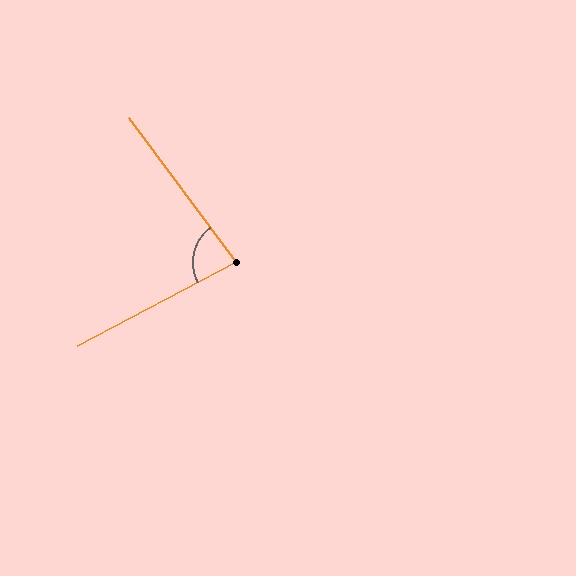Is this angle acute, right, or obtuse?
It is acute.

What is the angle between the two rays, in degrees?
Approximately 81 degrees.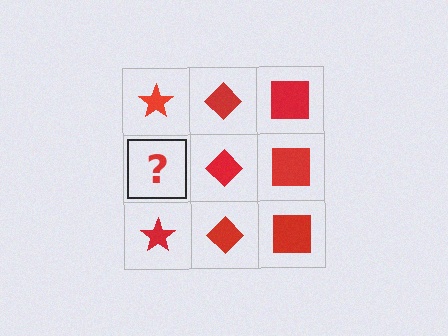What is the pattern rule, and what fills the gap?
The rule is that each column has a consistent shape. The gap should be filled with a red star.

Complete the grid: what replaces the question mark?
The question mark should be replaced with a red star.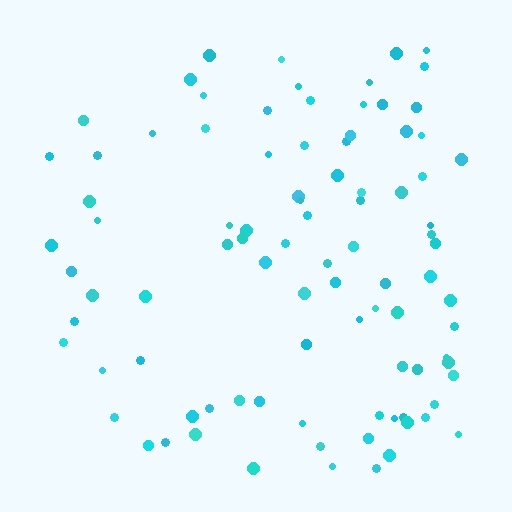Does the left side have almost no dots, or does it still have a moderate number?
Still a moderate number, just noticeably fewer than the right.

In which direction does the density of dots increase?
From left to right, with the right side densest.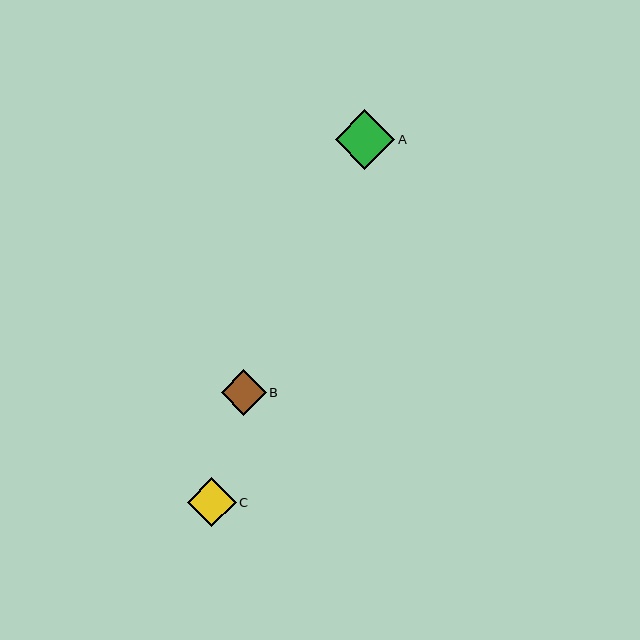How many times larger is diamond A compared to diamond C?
Diamond A is approximately 1.2 times the size of diamond C.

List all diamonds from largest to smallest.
From largest to smallest: A, C, B.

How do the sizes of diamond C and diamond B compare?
Diamond C and diamond B are approximately the same size.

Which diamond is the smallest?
Diamond B is the smallest with a size of approximately 45 pixels.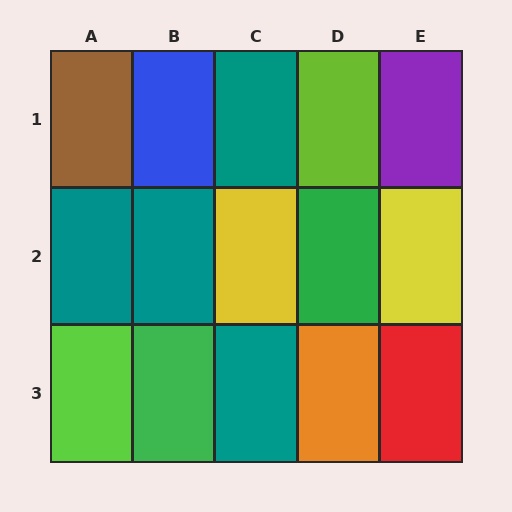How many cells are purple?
1 cell is purple.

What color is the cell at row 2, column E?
Yellow.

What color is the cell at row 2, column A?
Teal.